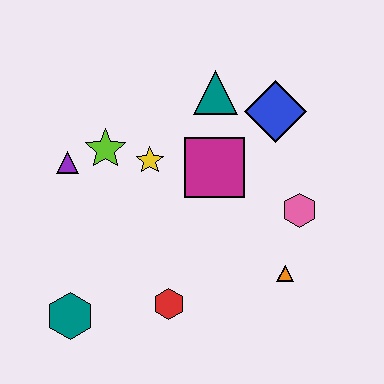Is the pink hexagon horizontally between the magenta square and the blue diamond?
No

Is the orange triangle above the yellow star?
No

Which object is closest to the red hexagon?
The teal hexagon is closest to the red hexagon.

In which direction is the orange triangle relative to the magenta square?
The orange triangle is below the magenta square.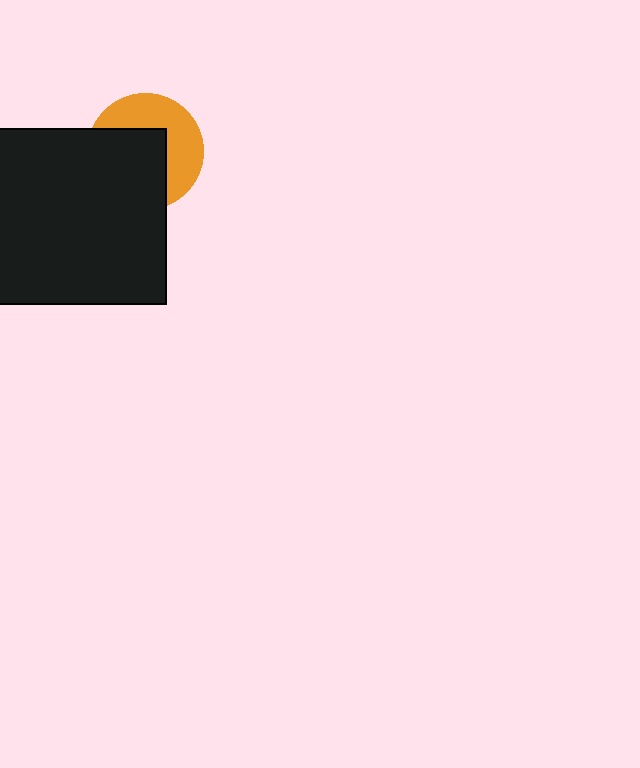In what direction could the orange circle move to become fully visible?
The orange circle could move toward the upper-right. That would shift it out from behind the black square entirely.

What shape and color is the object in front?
The object in front is a black square.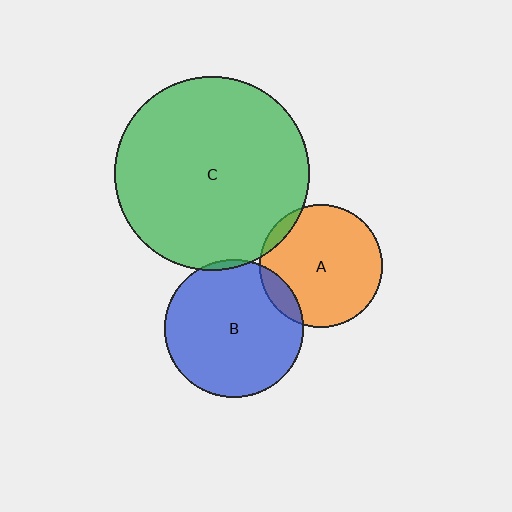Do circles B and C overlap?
Yes.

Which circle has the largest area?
Circle C (green).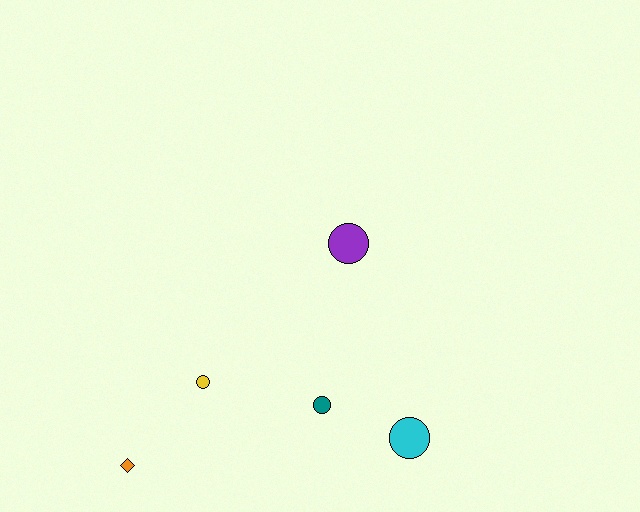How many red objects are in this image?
There are no red objects.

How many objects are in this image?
There are 5 objects.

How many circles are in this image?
There are 4 circles.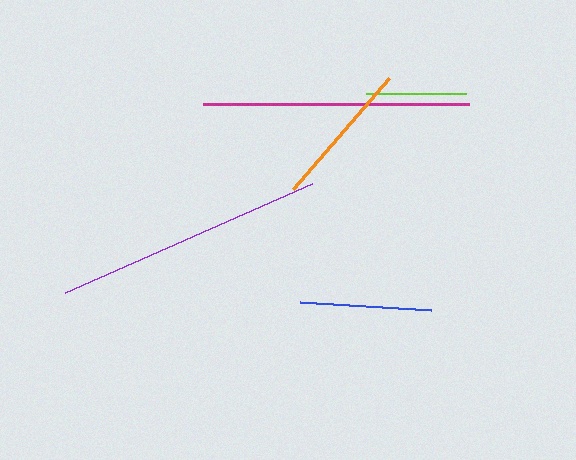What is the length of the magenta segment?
The magenta segment is approximately 267 pixels long.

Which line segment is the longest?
The purple line is the longest at approximately 271 pixels.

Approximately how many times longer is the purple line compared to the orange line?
The purple line is approximately 1.9 times the length of the orange line.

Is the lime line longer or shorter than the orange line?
The orange line is longer than the lime line.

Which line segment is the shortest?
The lime line is the shortest at approximately 100 pixels.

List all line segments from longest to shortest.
From longest to shortest: purple, magenta, orange, blue, lime.